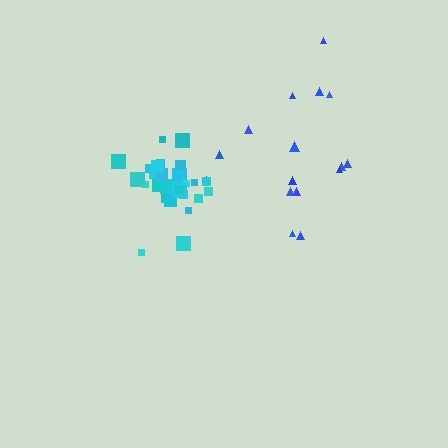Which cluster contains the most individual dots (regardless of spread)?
Cyan (31).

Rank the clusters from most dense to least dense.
cyan, blue.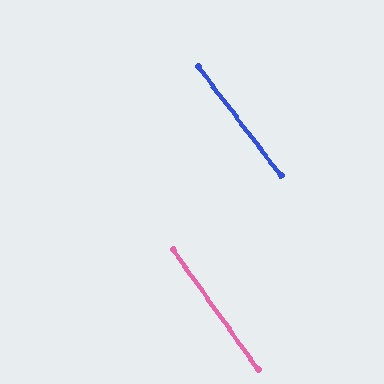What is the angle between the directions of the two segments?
Approximately 2 degrees.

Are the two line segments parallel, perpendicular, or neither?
Parallel — their directions differ by only 1.7°.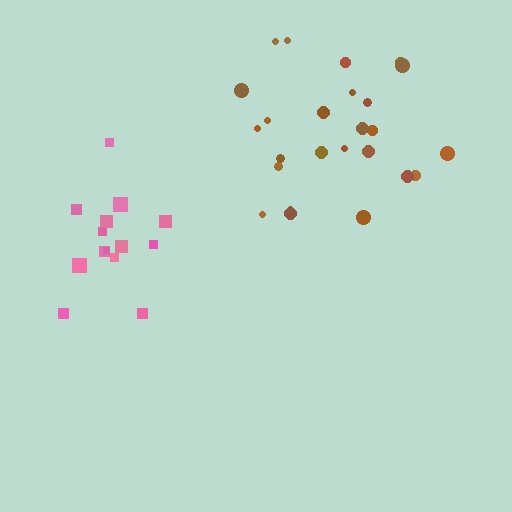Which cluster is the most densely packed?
Pink.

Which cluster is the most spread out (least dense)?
Brown.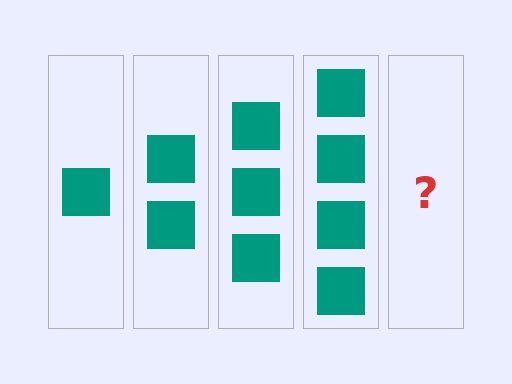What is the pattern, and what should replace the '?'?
The pattern is that each step adds one more square. The '?' should be 5 squares.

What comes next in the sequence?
The next element should be 5 squares.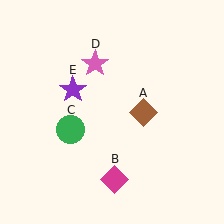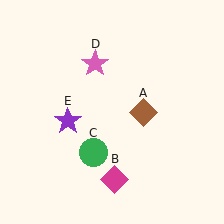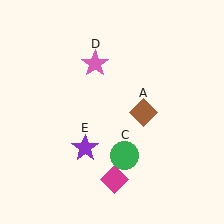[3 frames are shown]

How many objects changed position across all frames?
2 objects changed position: green circle (object C), purple star (object E).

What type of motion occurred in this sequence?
The green circle (object C), purple star (object E) rotated counterclockwise around the center of the scene.